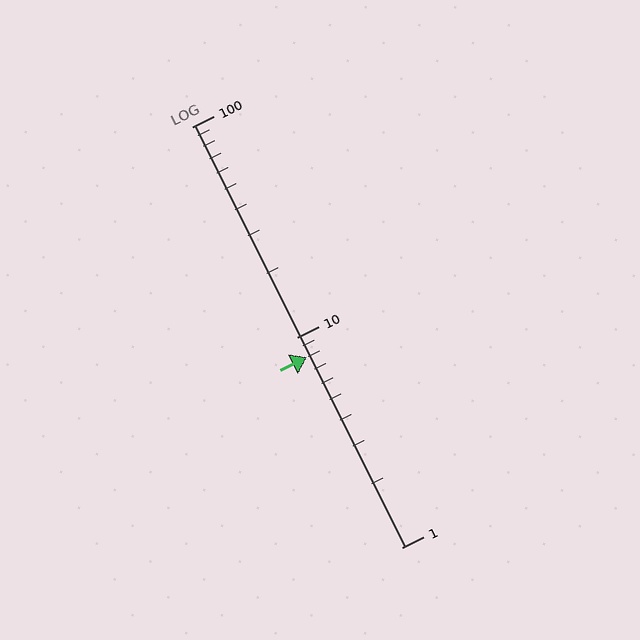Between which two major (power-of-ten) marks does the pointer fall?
The pointer is between 1 and 10.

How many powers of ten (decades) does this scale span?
The scale spans 2 decades, from 1 to 100.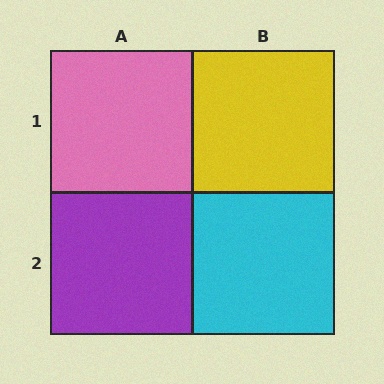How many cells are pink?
1 cell is pink.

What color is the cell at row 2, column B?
Cyan.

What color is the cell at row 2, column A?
Purple.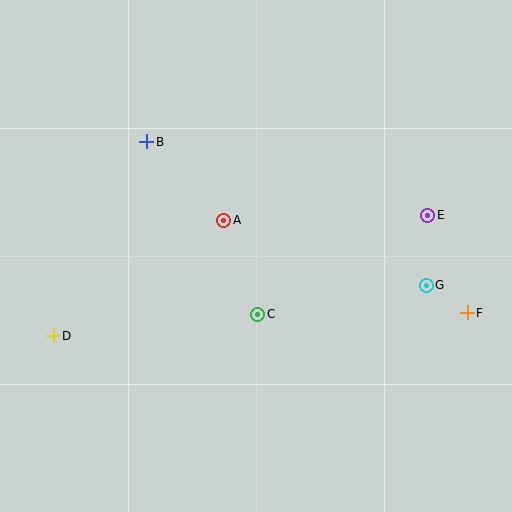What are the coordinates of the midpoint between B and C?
The midpoint between B and C is at (202, 228).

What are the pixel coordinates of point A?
Point A is at (224, 220).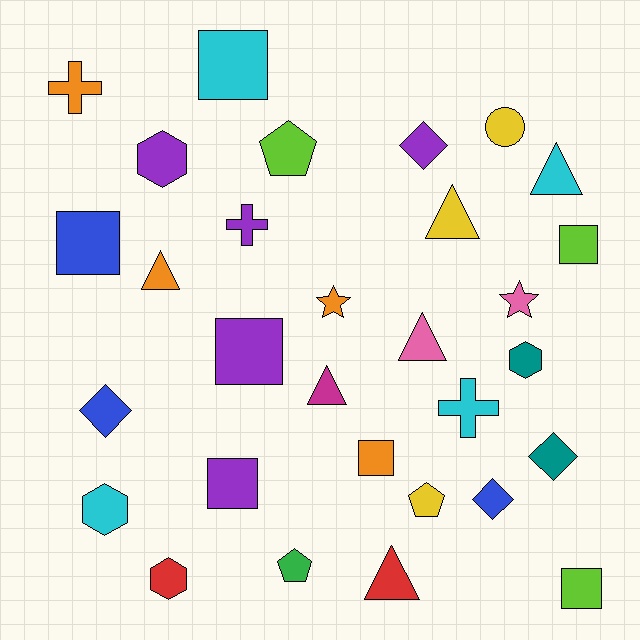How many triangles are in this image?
There are 6 triangles.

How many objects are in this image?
There are 30 objects.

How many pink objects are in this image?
There are 2 pink objects.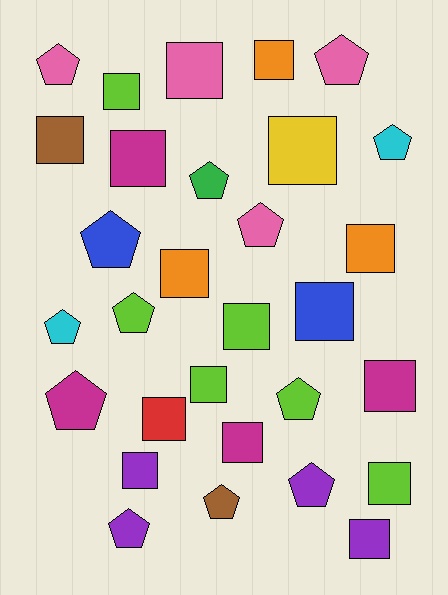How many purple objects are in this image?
There are 4 purple objects.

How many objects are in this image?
There are 30 objects.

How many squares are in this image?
There are 17 squares.